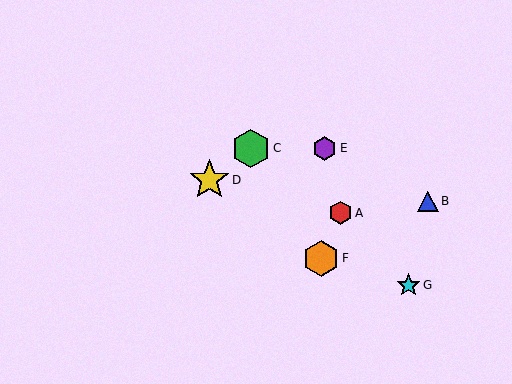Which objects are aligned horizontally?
Objects C, E are aligned horizontally.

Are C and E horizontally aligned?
Yes, both are at y≈148.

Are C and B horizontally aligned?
No, C is at y≈148 and B is at y≈201.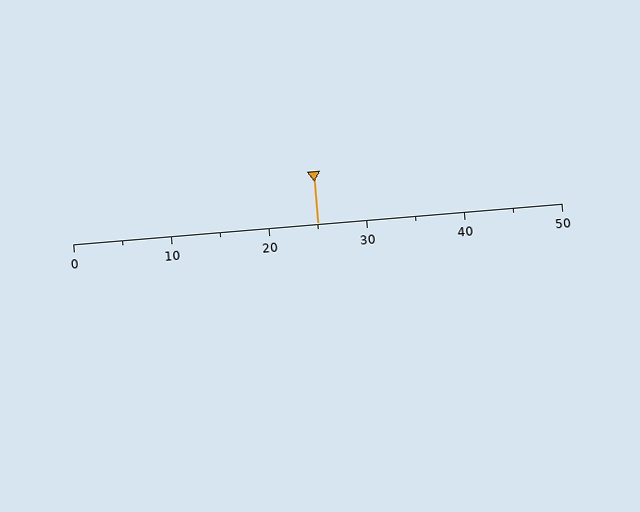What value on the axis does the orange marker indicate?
The marker indicates approximately 25.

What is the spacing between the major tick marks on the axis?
The major ticks are spaced 10 apart.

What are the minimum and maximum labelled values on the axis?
The axis runs from 0 to 50.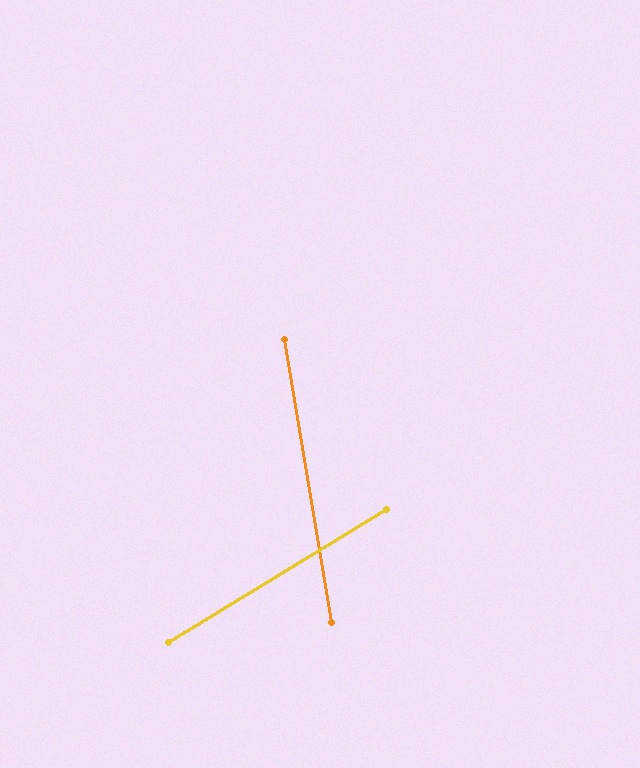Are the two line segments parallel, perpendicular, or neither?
Neither parallel nor perpendicular — they differ by about 68°.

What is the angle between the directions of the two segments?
Approximately 68 degrees.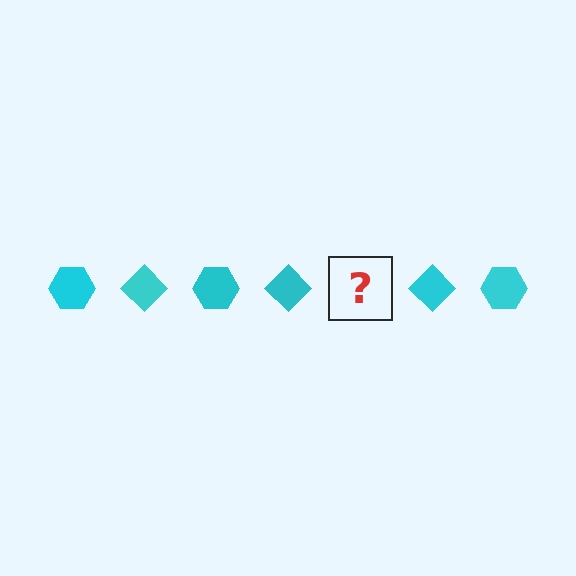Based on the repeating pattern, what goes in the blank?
The blank should be a cyan hexagon.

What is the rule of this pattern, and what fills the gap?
The rule is that the pattern cycles through hexagon, diamond shapes in cyan. The gap should be filled with a cyan hexagon.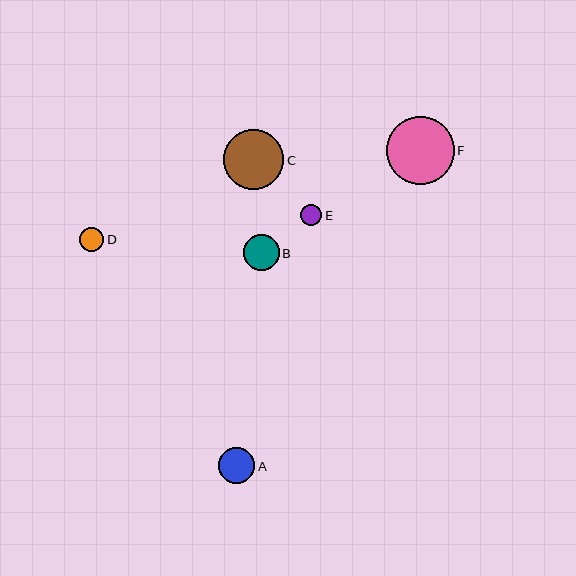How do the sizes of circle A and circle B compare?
Circle A and circle B are approximately the same size.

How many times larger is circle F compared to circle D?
Circle F is approximately 2.8 times the size of circle D.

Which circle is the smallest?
Circle E is the smallest with a size of approximately 21 pixels.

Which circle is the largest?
Circle F is the largest with a size of approximately 68 pixels.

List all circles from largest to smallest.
From largest to smallest: F, C, A, B, D, E.